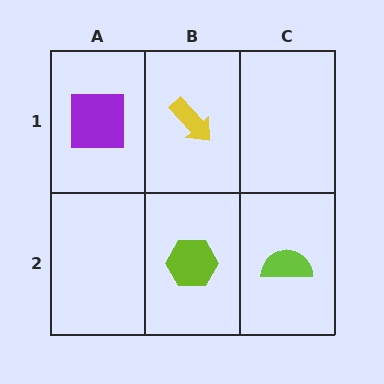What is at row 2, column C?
A lime semicircle.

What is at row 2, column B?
A lime hexagon.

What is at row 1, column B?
A yellow arrow.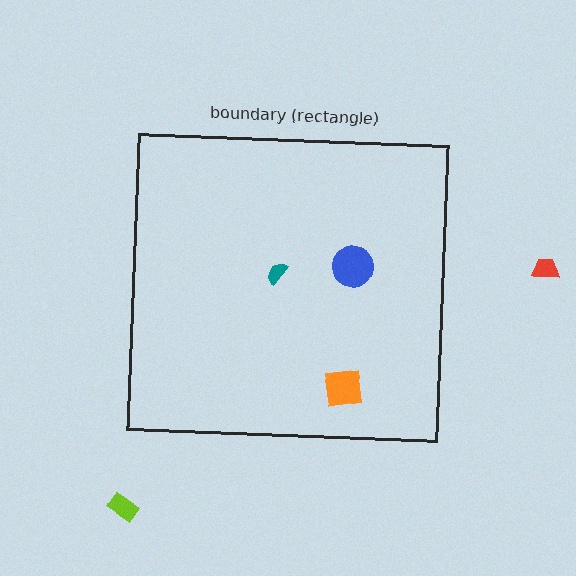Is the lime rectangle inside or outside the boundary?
Outside.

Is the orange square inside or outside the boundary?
Inside.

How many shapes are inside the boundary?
3 inside, 2 outside.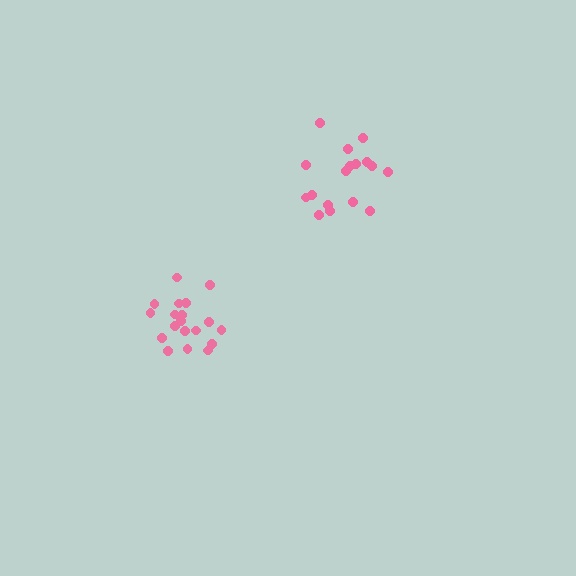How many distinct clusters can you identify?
There are 2 distinct clusters.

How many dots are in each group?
Group 1: 19 dots, Group 2: 17 dots (36 total).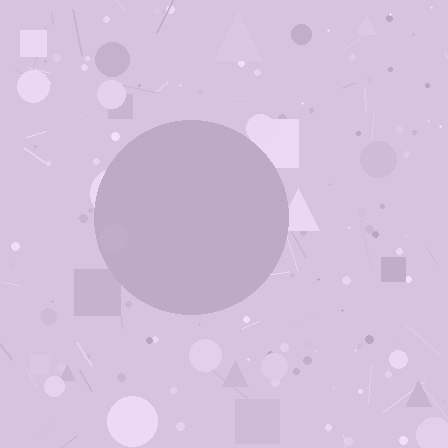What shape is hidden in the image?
A circle is hidden in the image.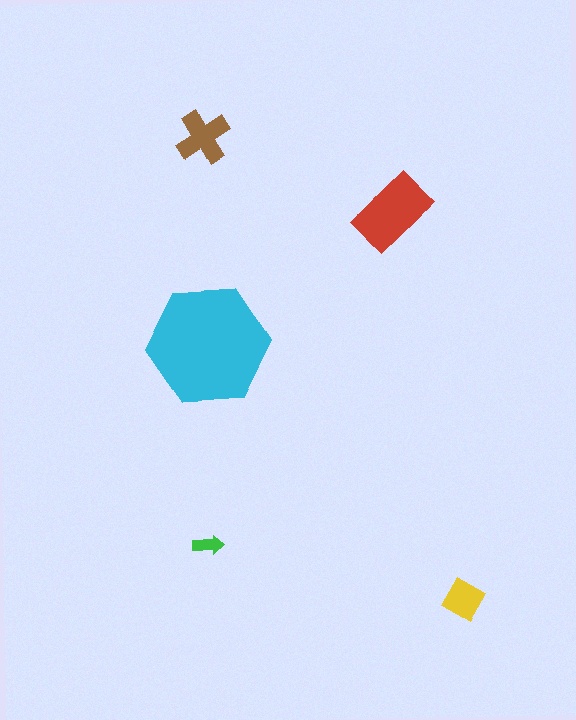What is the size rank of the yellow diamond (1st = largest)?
4th.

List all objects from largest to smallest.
The cyan hexagon, the red rectangle, the brown cross, the yellow diamond, the green arrow.